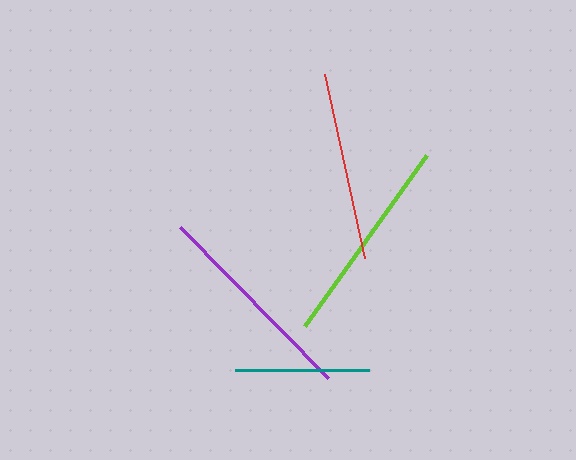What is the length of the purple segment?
The purple segment is approximately 211 pixels long.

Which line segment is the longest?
The purple line is the longest at approximately 211 pixels.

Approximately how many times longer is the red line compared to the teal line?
The red line is approximately 1.4 times the length of the teal line.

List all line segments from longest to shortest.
From longest to shortest: purple, lime, red, teal.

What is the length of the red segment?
The red segment is approximately 189 pixels long.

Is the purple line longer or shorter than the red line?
The purple line is longer than the red line.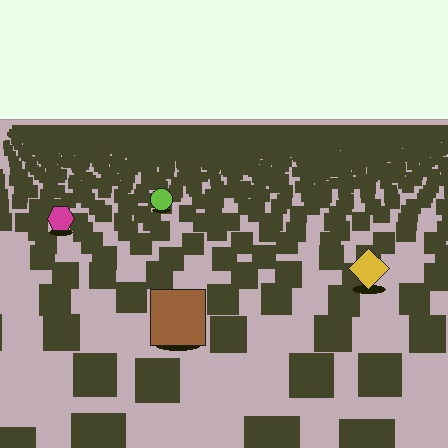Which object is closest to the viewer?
The brown square is closest. The texture marks near it are larger and more spread out.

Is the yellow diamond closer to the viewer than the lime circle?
Yes. The yellow diamond is closer — you can tell from the texture gradient: the ground texture is coarser near it.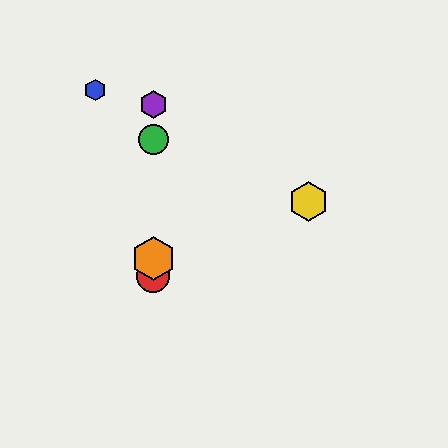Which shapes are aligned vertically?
The red circle, the green circle, the purple hexagon, the orange hexagon are aligned vertically.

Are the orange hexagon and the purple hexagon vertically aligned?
Yes, both are at x≈153.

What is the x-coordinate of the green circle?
The green circle is at x≈153.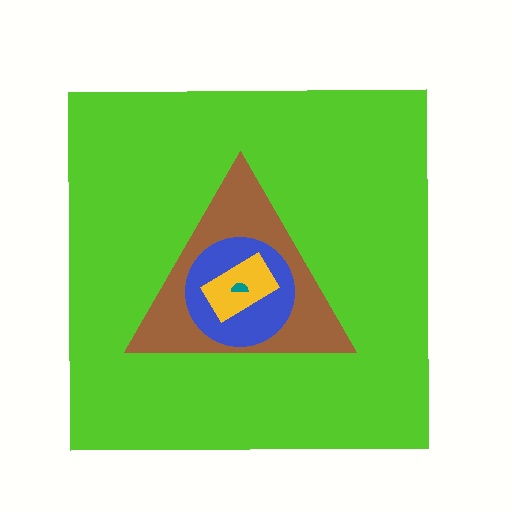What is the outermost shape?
The lime square.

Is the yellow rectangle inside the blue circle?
Yes.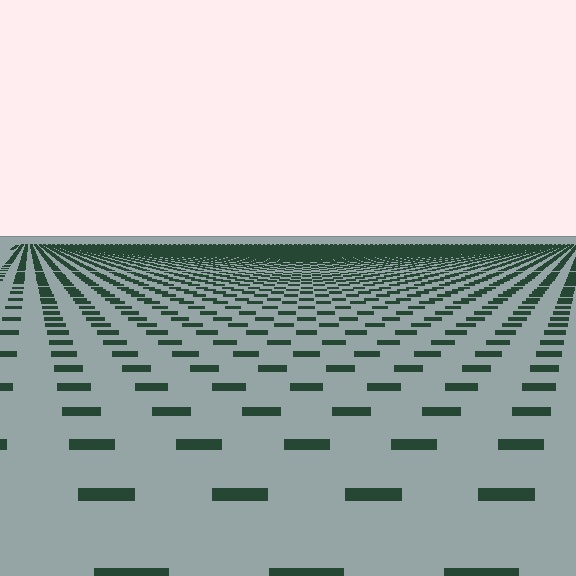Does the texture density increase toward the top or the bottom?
Density increases toward the top.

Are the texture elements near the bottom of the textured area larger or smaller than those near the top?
Larger. Near the bottom, elements are closer to the viewer and appear at a bigger on-screen size.